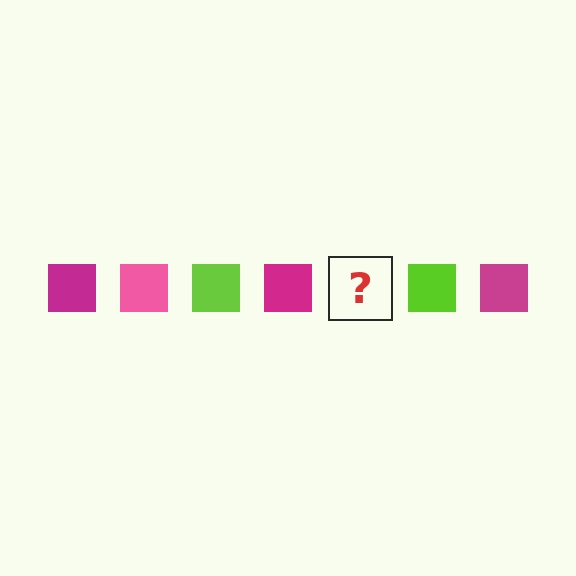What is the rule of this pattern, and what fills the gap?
The rule is that the pattern cycles through magenta, pink, lime squares. The gap should be filled with a pink square.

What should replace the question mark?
The question mark should be replaced with a pink square.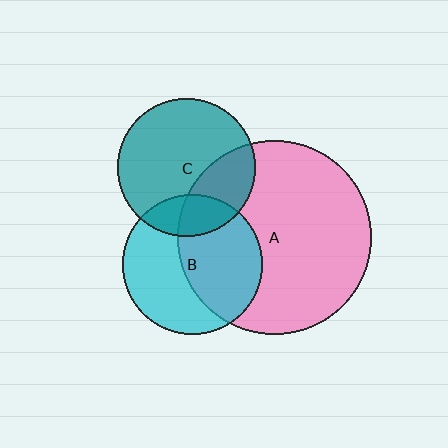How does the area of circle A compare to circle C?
Approximately 2.0 times.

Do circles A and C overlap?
Yes.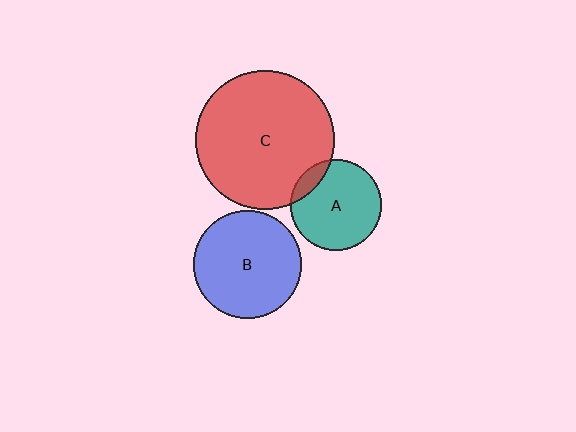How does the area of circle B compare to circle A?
Approximately 1.4 times.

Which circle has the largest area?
Circle C (red).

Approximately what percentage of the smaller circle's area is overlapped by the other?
Approximately 15%.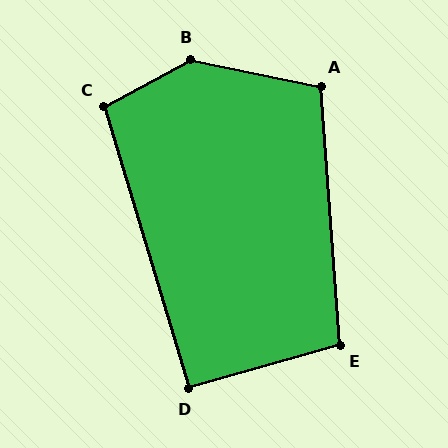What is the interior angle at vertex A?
Approximately 106 degrees (obtuse).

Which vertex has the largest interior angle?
B, at approximately 139 degrees.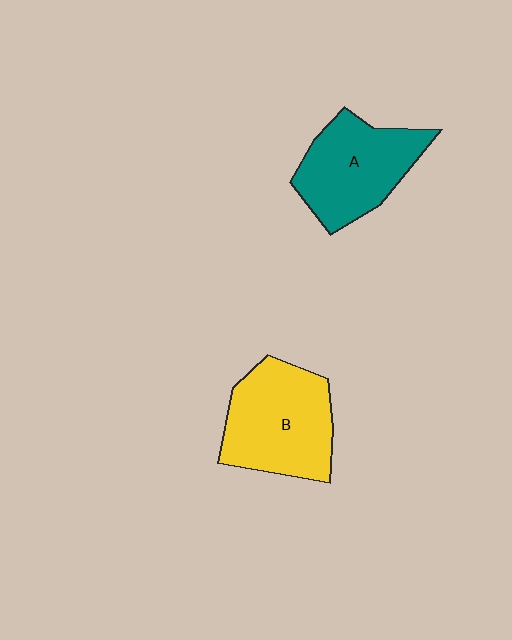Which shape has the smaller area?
Shape A (teal).